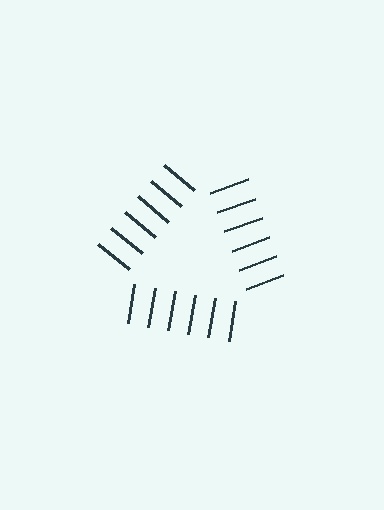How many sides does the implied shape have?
3 sides — the line-ends trace a triangle.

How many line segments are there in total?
18 — 6 along each of the 3 edges.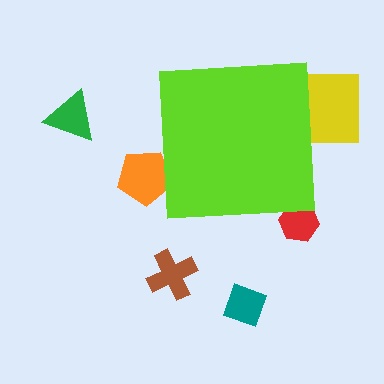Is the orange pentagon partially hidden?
Yes, the orange pentagon is partially hidden behind the lime square.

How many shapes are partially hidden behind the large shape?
3 shapes are partially hidden.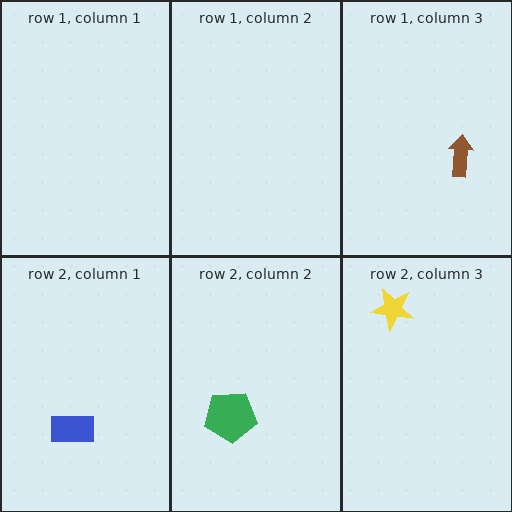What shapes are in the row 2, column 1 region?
The blue rectangle.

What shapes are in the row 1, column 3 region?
The brown arrow.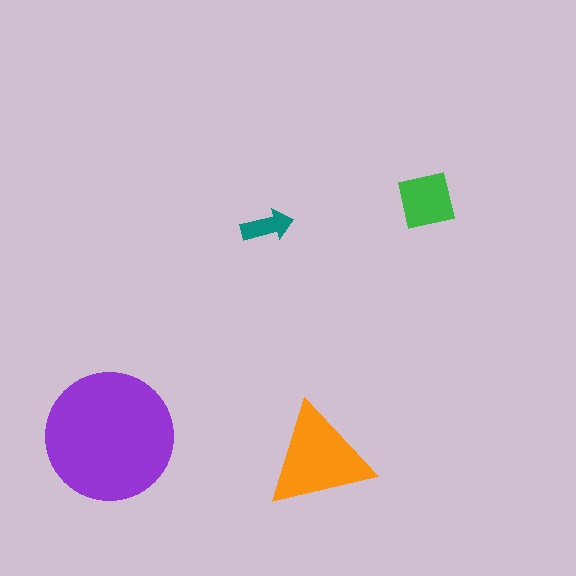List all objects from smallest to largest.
The teal arrow, the green square, the orange triangle, the purple circle.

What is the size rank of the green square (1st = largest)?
3rd.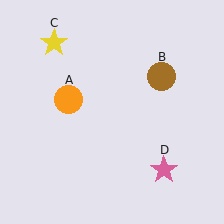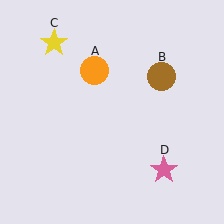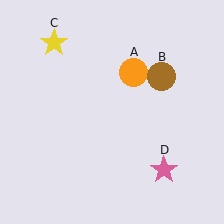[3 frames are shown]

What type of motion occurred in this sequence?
The orange circle (object A) rotated clockwise around the center of the scene.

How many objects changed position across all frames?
1 object changed position: orange circle (object A).